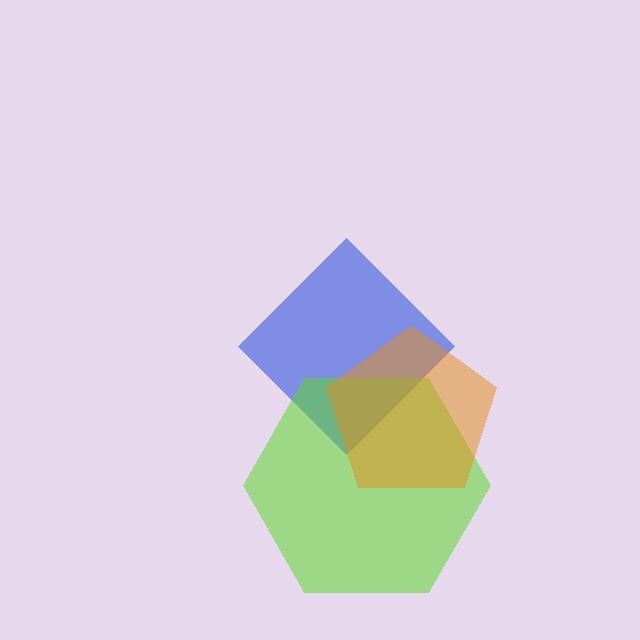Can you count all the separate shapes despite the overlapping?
Yes, there are 3 separate shapes.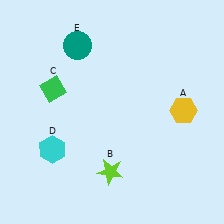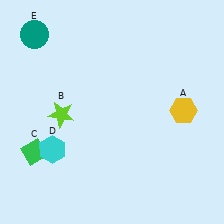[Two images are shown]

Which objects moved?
The objects that moved are: the lime star (B), the green diamond (C), the teal circle (E).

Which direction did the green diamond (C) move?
The green diamond (C) moved down.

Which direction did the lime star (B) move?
The lime star (B) moved up.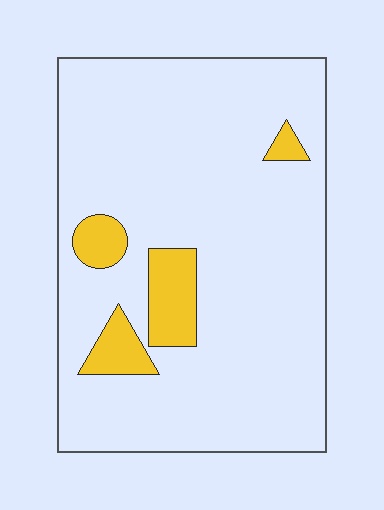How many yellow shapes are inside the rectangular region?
4.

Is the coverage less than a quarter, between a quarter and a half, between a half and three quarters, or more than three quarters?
Less than a quarter.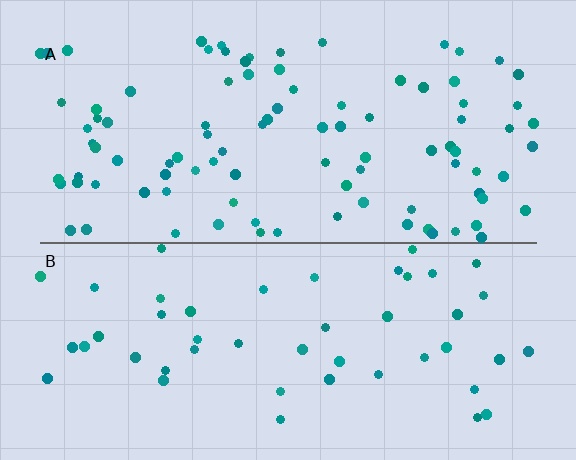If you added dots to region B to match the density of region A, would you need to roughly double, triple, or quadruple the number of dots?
Approximately double.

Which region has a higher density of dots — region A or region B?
A (the top).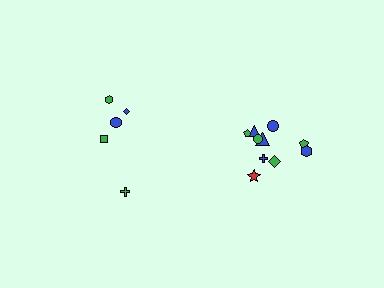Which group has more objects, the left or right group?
The right group.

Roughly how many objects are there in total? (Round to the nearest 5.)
Roughly 15 objects in total.